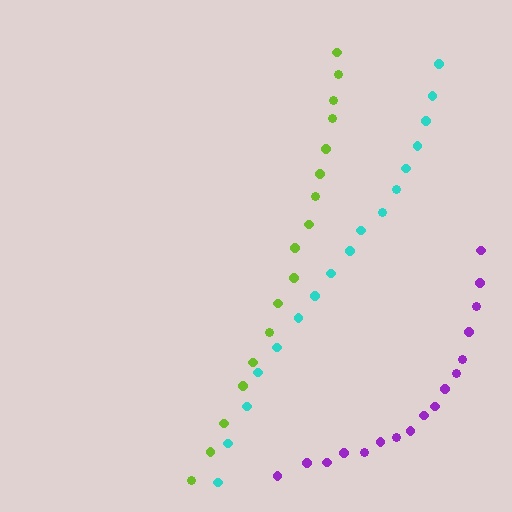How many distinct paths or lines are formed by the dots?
There are 3 distinct paths.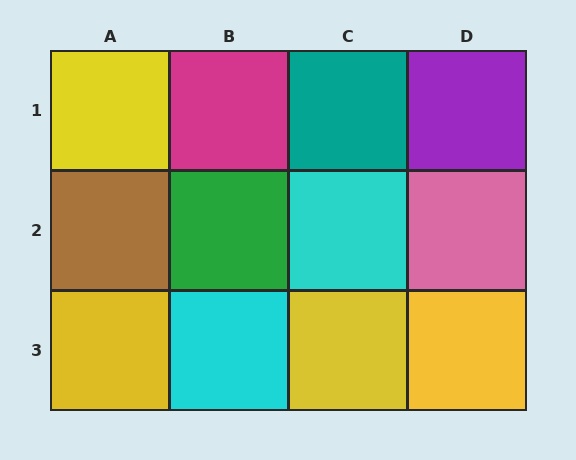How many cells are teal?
1 cell is teal.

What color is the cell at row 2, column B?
Green.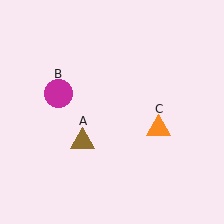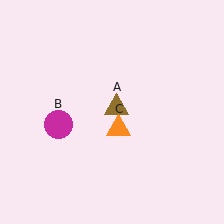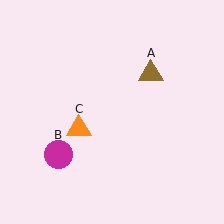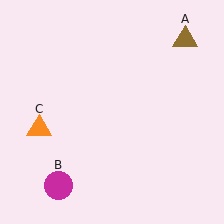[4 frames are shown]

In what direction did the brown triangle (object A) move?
The brown triangle (object A) moved up and to the right.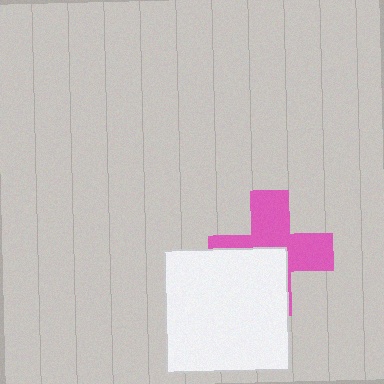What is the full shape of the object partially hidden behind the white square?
The partially hidden object is a pink cross.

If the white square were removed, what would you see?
You would see the complete pink cross.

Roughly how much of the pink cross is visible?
About half of it is visible (roughly 58%).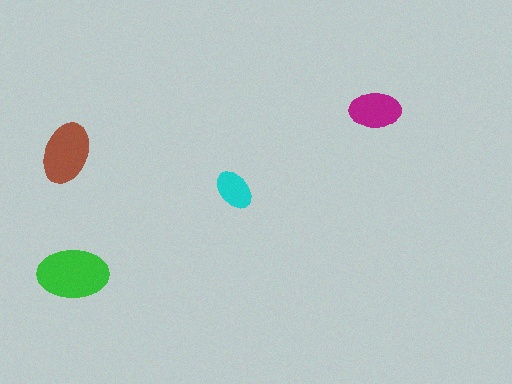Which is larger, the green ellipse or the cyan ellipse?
The green one.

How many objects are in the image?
There are 4 objects in the image.